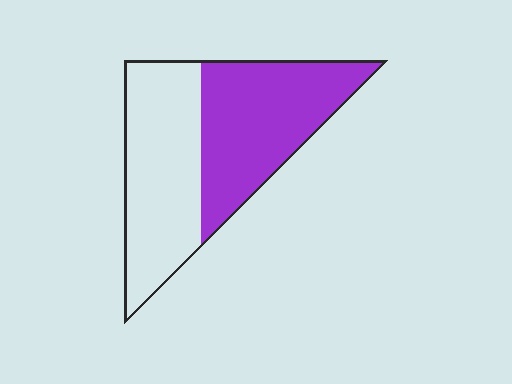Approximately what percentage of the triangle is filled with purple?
Approximately 50%.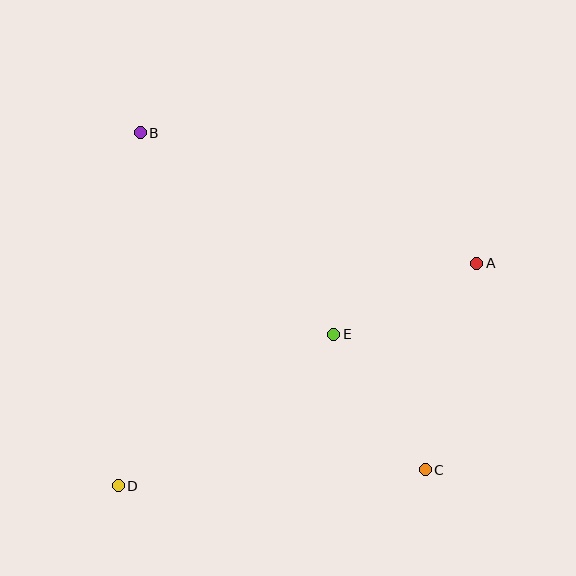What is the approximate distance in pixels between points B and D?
The distance between B and D is approximately 354 pixels.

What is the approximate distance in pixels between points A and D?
The distance between A and D is approximately 422 pixels.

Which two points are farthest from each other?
Points B and C are farthest from each other.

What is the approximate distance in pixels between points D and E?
The distance between D and E is approximately 263 pixels.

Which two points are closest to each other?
Points A and E are closest to each other.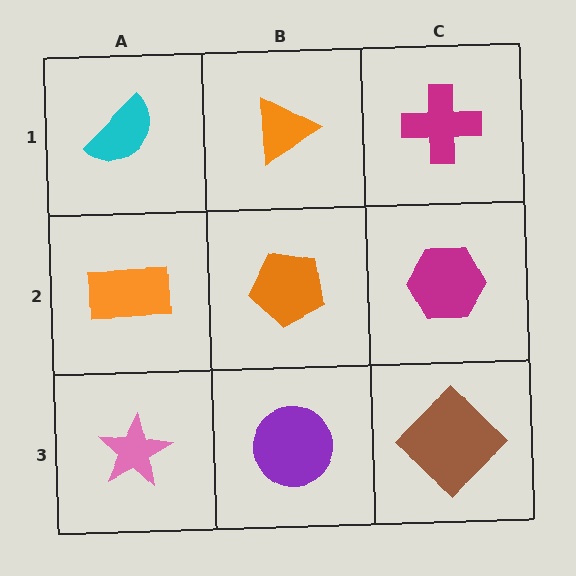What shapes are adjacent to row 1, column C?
A magenta hexagon (row 2, column C), an orange triangle (row 1, column B).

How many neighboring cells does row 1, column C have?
2.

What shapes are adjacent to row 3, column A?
An orange rectangle (row 2, column A), a purple circle (row 3, column B).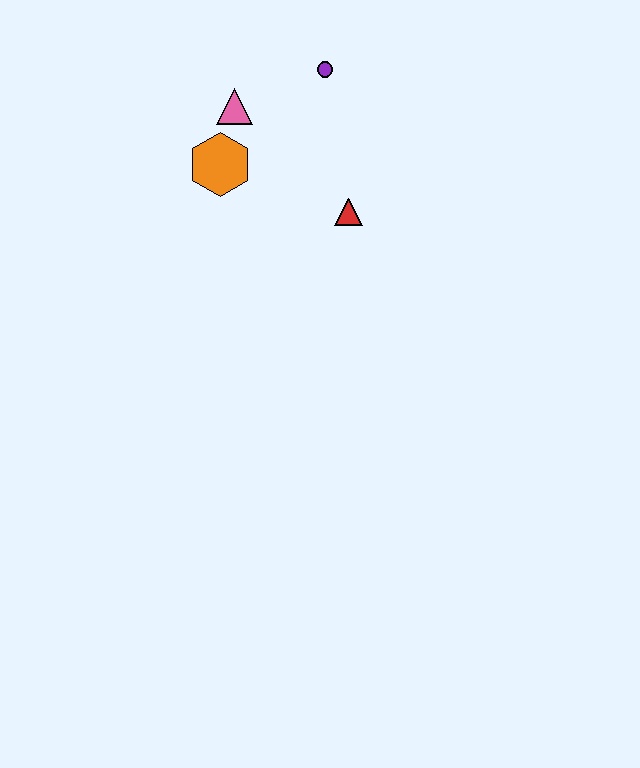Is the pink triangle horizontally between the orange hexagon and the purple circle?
Yes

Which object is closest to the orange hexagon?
The pink triangle is closest to the orange hexagon.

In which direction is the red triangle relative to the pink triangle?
The red triangle is to the right of the pink triangle.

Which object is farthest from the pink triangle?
The red triangle is farthest from the pink triangle.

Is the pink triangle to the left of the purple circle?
Yes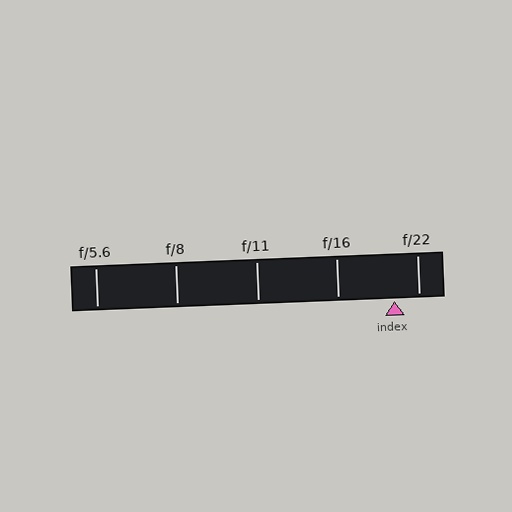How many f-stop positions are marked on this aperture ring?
There are 5 f-stop positions marked.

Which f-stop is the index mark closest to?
The index mark is closest to f/22.